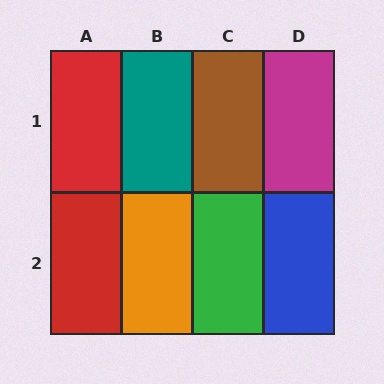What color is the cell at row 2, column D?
Blue.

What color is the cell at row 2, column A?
Red.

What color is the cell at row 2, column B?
Orange.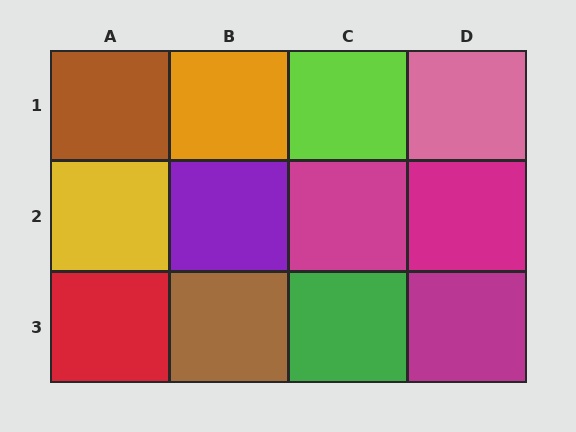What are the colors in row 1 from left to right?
Brown, orange, lime, pink.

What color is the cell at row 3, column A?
Red.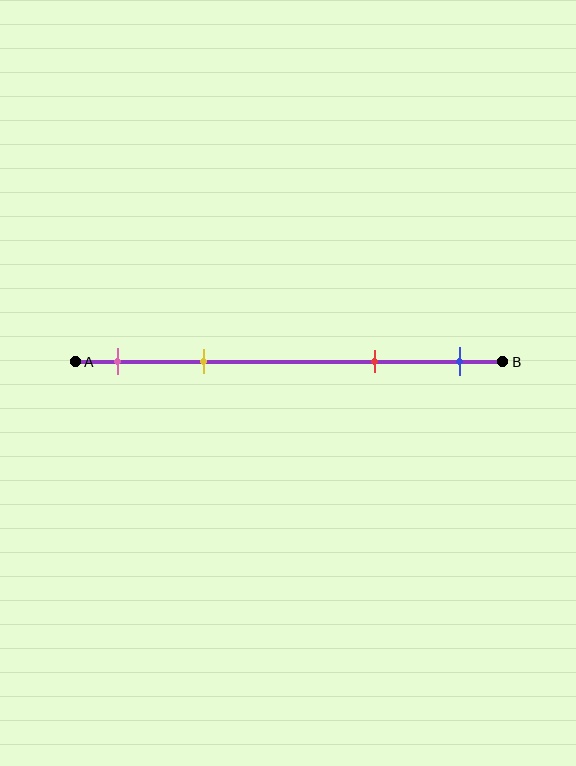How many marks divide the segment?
There are 4 marks dividing the segment.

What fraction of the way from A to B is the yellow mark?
The yellow mark is approximately 30% (0.3) of the way from A to B.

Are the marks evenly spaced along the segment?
No, the marks are not evenly spaced.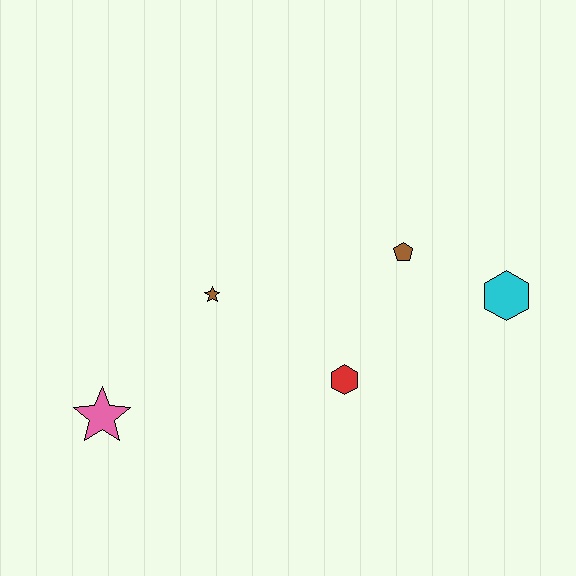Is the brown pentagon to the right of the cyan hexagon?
No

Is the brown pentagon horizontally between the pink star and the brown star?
No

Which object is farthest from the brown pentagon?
The pink star is farthest from the brown pentagon.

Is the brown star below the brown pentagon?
Yes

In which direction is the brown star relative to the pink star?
The brown star is above the pink star.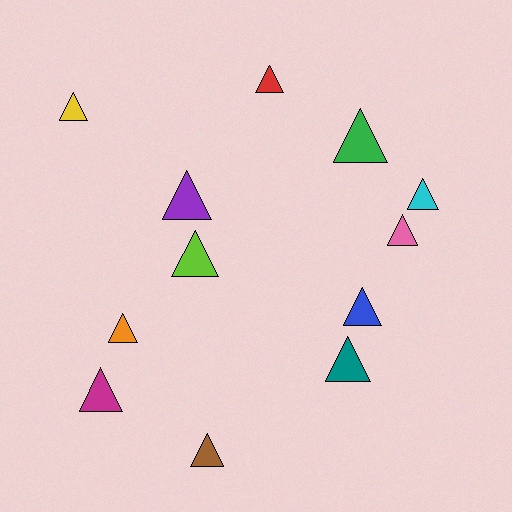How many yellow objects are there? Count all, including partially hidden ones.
There is 1 yellow object.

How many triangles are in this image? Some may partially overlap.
There are 12 triangles.